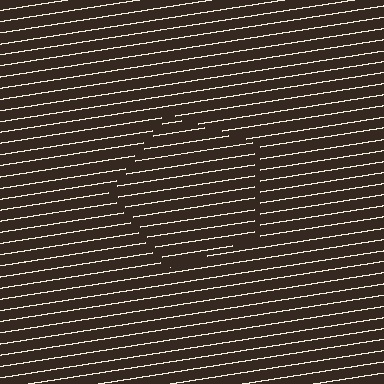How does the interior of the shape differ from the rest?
The interior of the shape contains the same grating, shifted by half a period — the contour is defined by the phase discontinuity where line-ends from the inner and outer gratings abut.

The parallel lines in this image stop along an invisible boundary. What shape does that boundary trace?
An illusory pentagon. The interior of the shape contains the same grating, shifted by half a period — the contour is defined by the phase discontinuity where line-ends from the inner and outer gratings abut.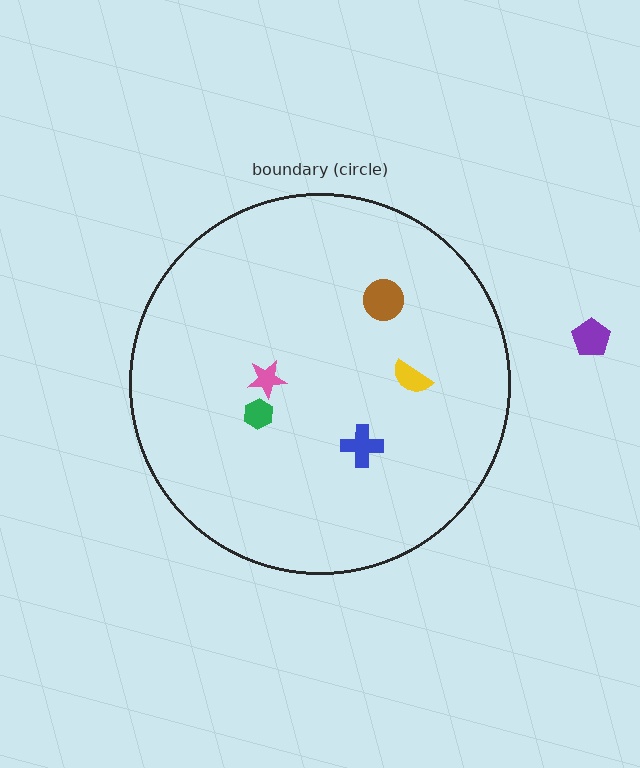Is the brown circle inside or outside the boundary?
Inside.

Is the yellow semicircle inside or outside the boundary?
Inside.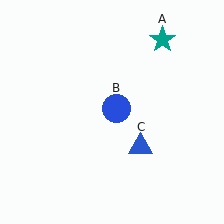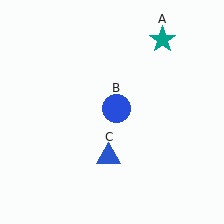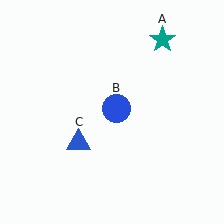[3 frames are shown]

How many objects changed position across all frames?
1 object changed position: blue triangle (object C).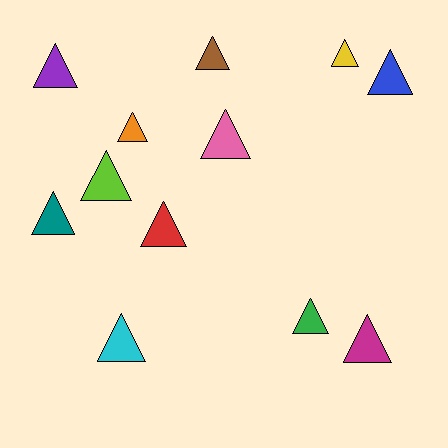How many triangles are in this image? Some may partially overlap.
There are 12 triangles.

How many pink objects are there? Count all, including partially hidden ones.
There is 1 pink object.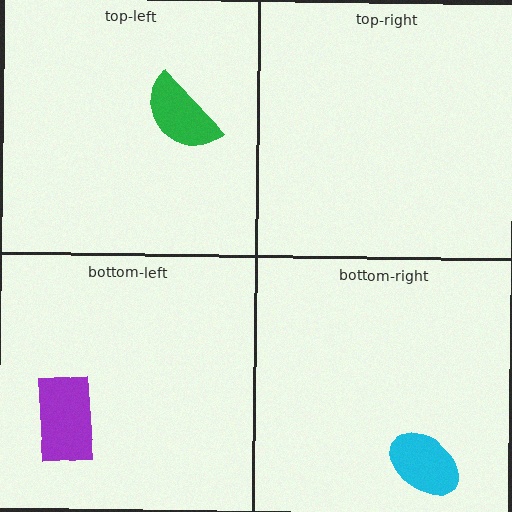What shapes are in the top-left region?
The green semicircle.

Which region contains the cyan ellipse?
The bottom-right region.